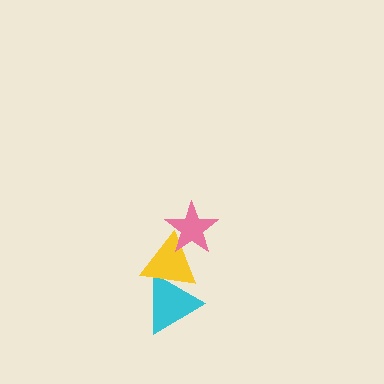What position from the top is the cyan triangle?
The cyan triangle is 3rd from the top.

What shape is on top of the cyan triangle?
The yellow triangle is on top of the cyan triangle.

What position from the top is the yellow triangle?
The yellow triangle is 2nd from the top.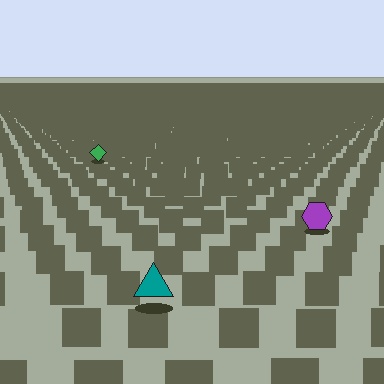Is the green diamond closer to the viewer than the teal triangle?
No. The teal triangle is closer — you can tell from the texture gradient: the ground texture is coarser near it.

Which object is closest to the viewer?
The teal triangle is closest. The texture marks near it are larger and more spread out.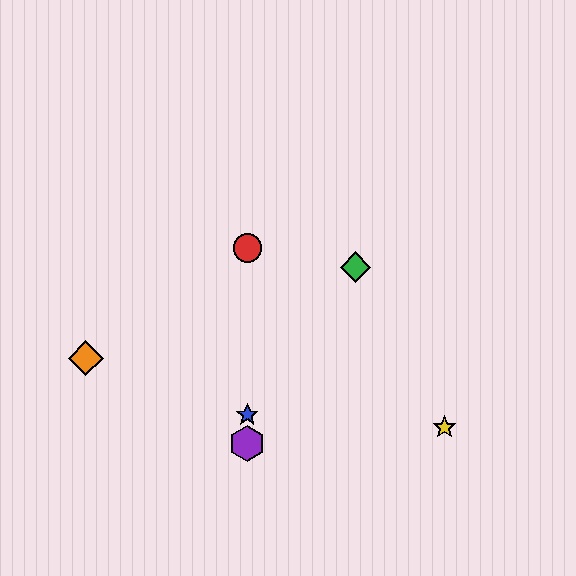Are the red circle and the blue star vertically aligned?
Yes, both are at x≈247.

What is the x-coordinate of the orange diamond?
The orange diamond is at x≈86.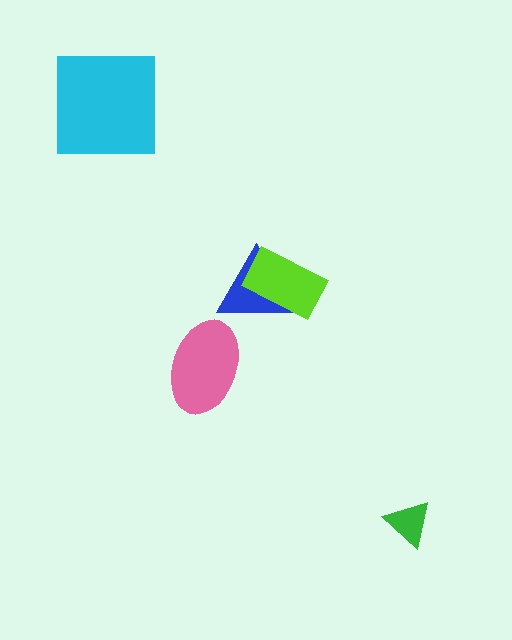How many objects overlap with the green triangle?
0 objects overlap with the green triangle.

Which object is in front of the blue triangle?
The lime rectangle is in front of the blue triangle.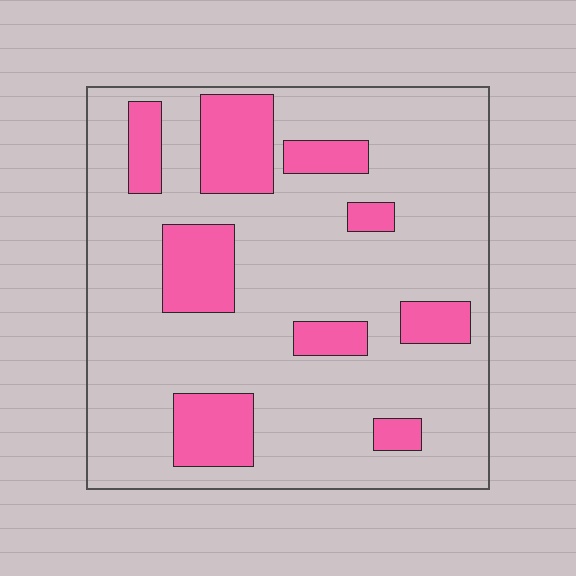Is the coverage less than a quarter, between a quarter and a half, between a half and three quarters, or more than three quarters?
Less than a quarter.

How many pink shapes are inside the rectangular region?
9.